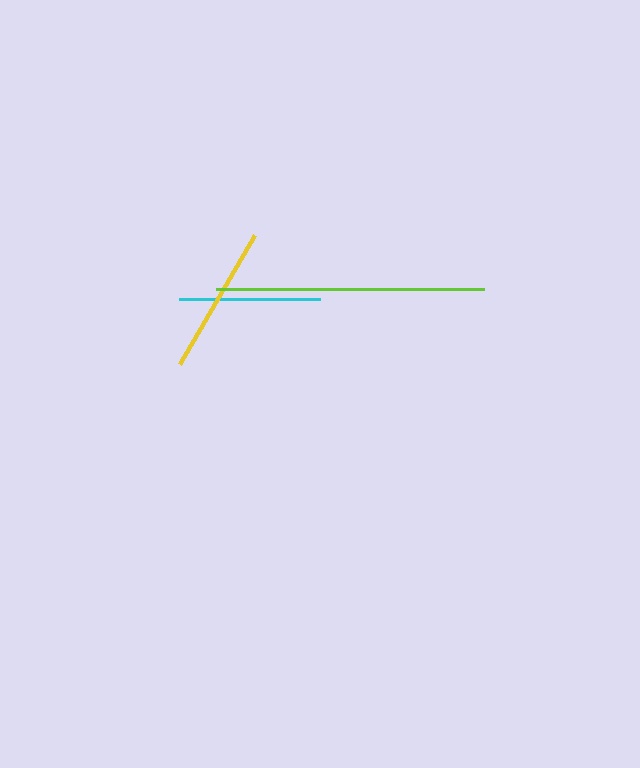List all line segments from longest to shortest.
From longest to shortest: lime, yellow, cyan.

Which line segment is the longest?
The lime line is the longest at approximately 268 pixels.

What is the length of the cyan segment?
The cyan segment is approximately 141 pixels long.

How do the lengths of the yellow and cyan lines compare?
The yellow and cyan lines are approximately the same length.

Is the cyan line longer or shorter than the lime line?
The lime line is longer than the cyan line.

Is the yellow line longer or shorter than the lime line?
The lime line is longer than the yellow line.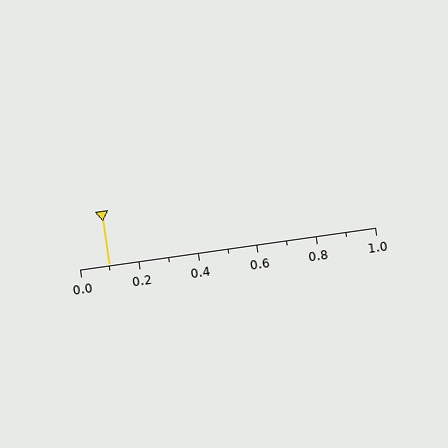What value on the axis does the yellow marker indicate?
The marker indicates approximately 0.1.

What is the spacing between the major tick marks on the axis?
The major ticks are spaced 0.2 apart.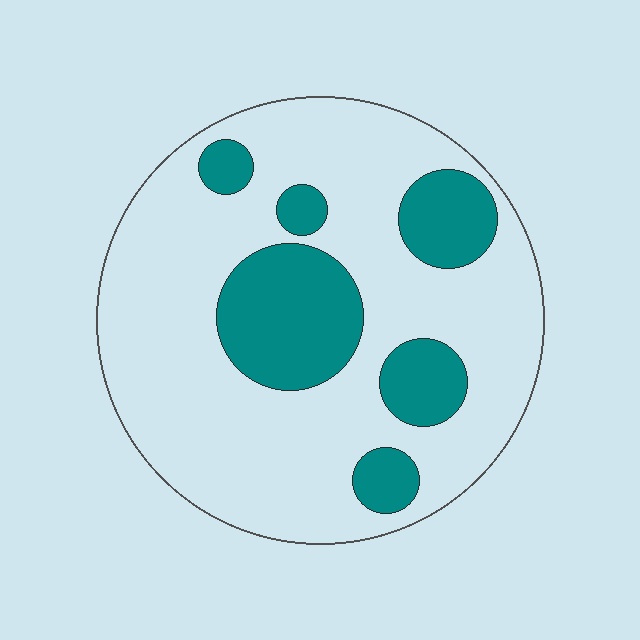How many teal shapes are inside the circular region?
6.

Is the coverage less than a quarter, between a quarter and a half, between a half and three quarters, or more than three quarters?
Less than a quarter.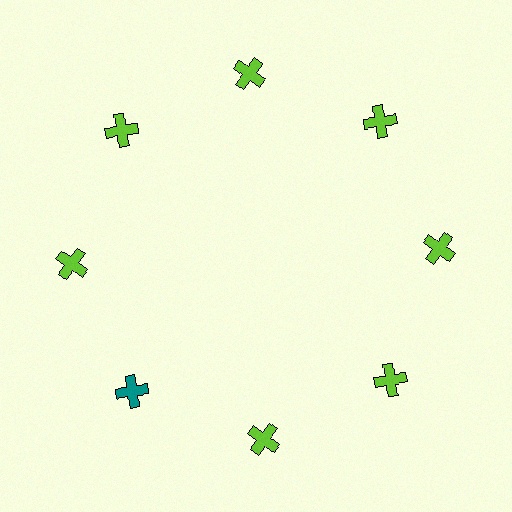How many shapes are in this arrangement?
There are 8 shapes arranged in a ring pattern.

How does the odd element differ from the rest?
It has a different color: teal instead of lime.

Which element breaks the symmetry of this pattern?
The teal cross at roughly the 8 o'clock position breaks the symmetry. All other shapes are lime crosses.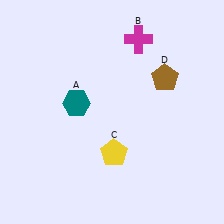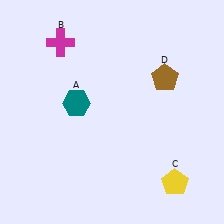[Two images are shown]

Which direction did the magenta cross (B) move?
The magenta cross (B) moved left.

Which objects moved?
The objects that moved are: the magenta cross (B), the yellow pentagon (C).